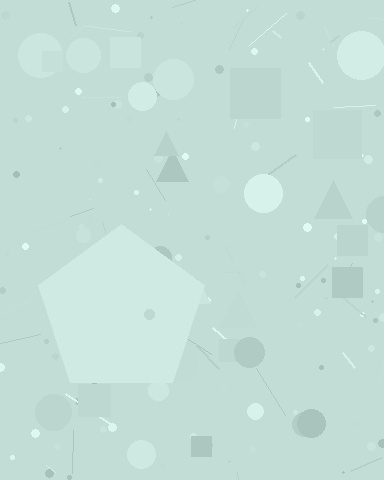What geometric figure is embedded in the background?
A pentagon is embedded in the background.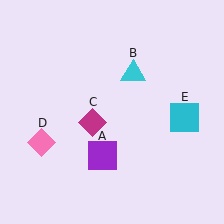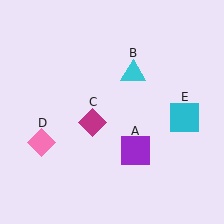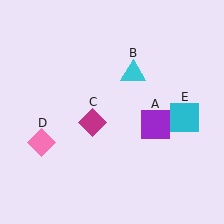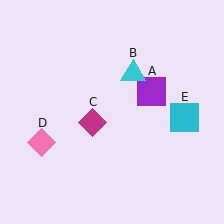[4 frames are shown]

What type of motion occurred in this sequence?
The purple square (object A) rotated counterclockwise around the center of the scene.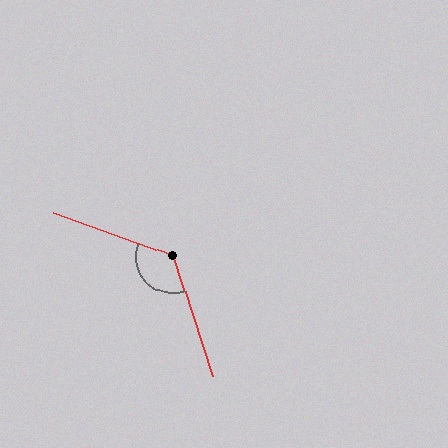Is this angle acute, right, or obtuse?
It is obtuse.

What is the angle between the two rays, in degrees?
Approximately 128 degrees.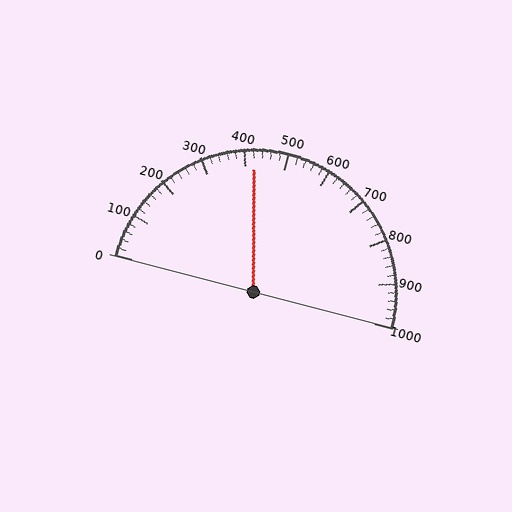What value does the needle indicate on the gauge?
The needle indicates approximately 420.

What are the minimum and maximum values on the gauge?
The gauge ranges from 0 to 1000.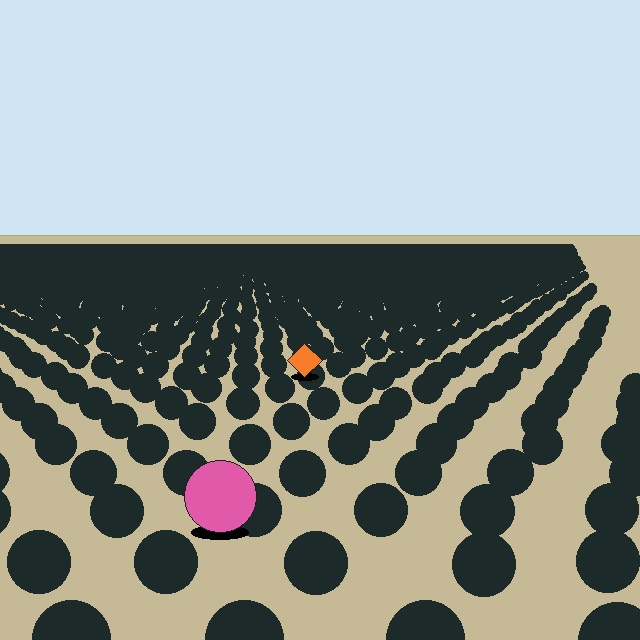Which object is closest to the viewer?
The pink circle is closest. The texture marks near it are larger and more spread out.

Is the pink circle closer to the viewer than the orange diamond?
Yes. The pink circle is closer — you can tell from the texture gradient: the ground texture is coarser near it.